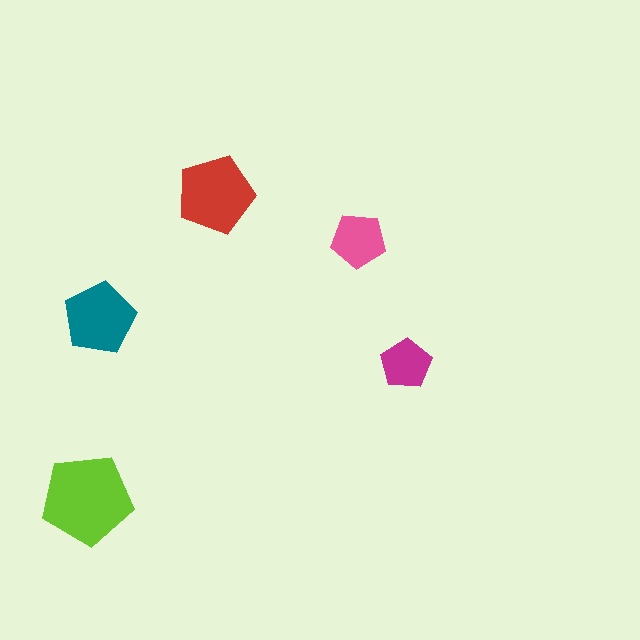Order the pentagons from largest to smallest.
the lime one, the red one, the teal one, the pink one, the magenta one.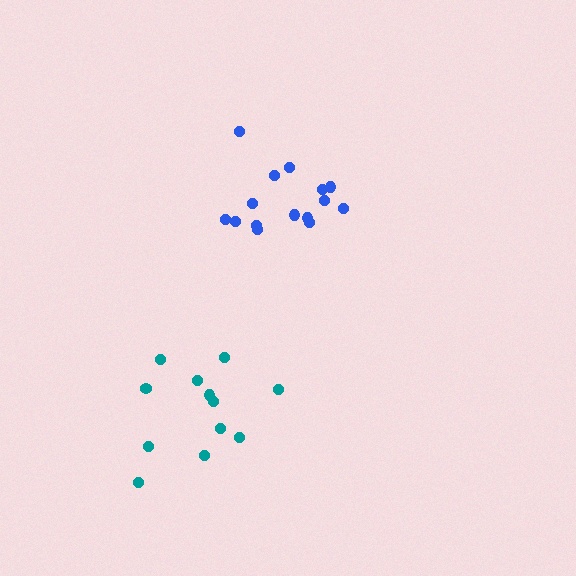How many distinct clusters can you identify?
There are 2 distinct clusters.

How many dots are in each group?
Group 1: 12 dots, Group 2: 15 dots (27 total).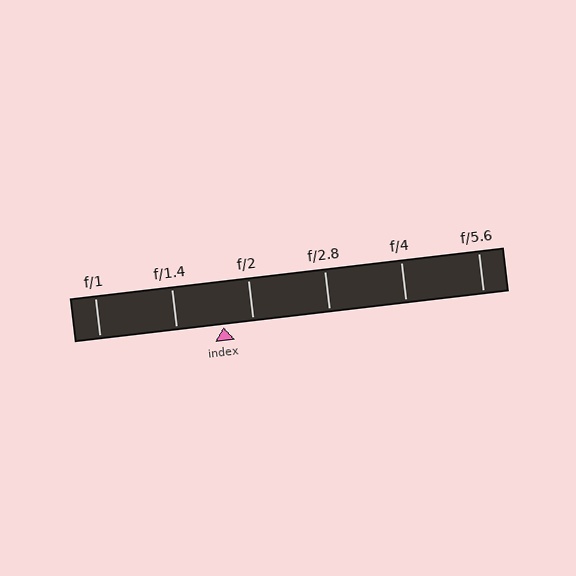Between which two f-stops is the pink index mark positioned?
The index mark is between f/1.4 and f/2.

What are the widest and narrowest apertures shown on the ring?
The widest aperture shown is f/1 and the narrowest is f/5.6.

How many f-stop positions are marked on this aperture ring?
There are 6 f-stop positions marked.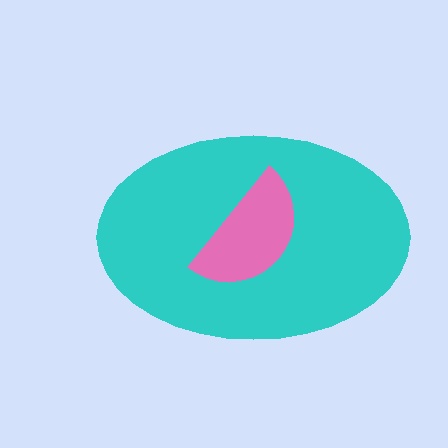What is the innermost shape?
The pink semicircle.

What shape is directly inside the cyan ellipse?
The pink semicircle.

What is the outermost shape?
The cyan ellipse.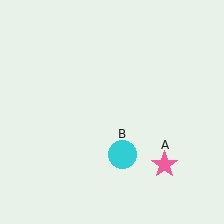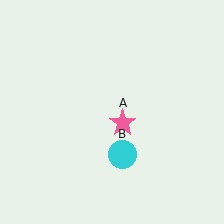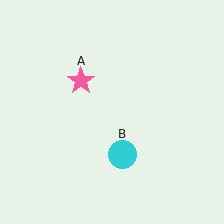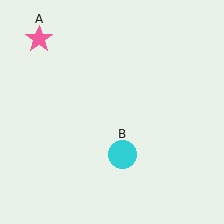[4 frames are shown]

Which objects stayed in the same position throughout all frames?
Cyan circle (object B) remained stationary.